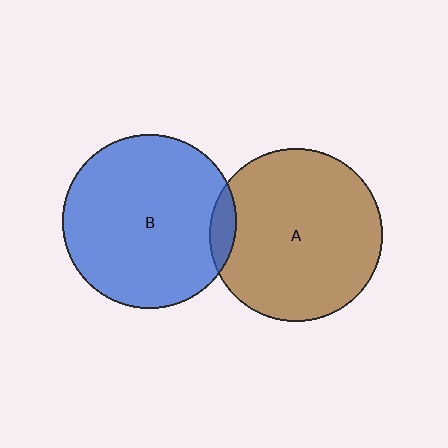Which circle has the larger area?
Circle B (blue).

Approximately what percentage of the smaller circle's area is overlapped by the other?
Approximately 5%.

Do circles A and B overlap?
Yes.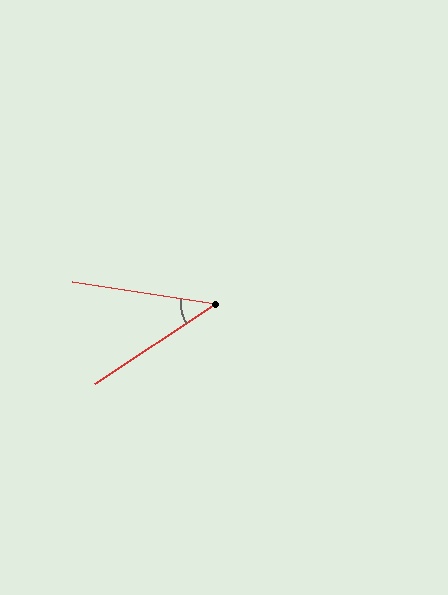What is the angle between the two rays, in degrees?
Approximately 42 degrees.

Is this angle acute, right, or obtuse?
It is acute.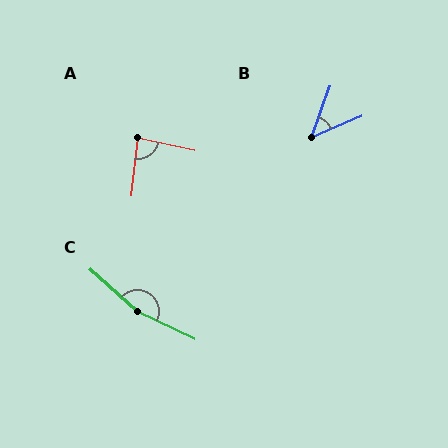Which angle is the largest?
C, at approximately 164 degrees.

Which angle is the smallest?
B, at approximately 47 degrees.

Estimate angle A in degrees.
Approximately 84 degrees.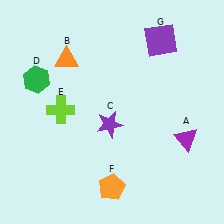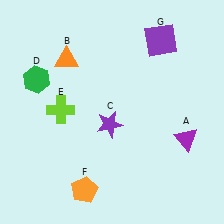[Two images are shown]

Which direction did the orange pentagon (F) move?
The orange pentagon (F) moved left.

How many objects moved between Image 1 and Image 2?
1 object moved between the two images.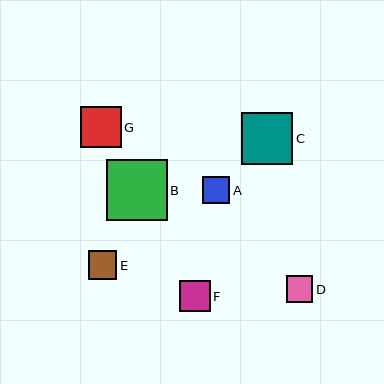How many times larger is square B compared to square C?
Square B is approximately 1.2 times the size of square C.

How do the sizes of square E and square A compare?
Square E and square A are approximately the same size.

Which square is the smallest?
Square D is the smallest with a size of approximately 26 pixels.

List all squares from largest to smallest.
From largest to smallest: B, C, G, F, E, A, D.